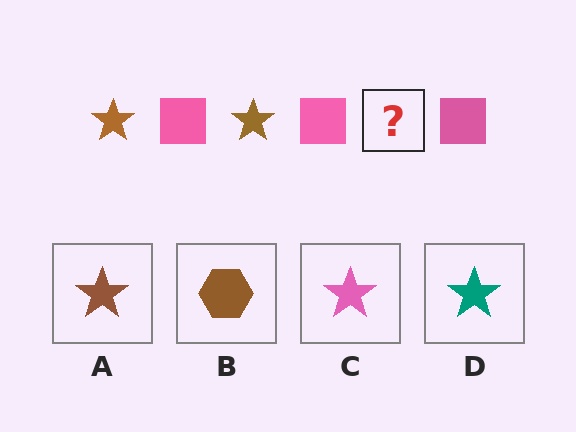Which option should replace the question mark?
Option A.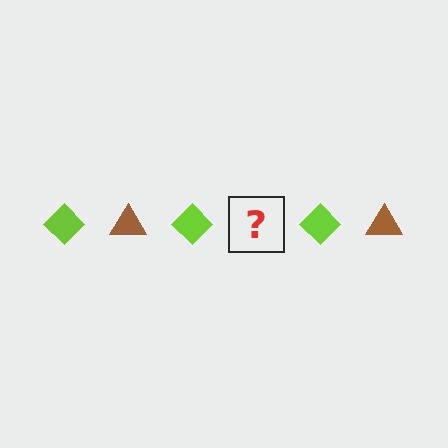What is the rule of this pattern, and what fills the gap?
The rule is that the pattern alternates between lime diamond and brown triangle. The gap should be filled with a brown triangle.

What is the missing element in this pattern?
The missing element is a brown triangle.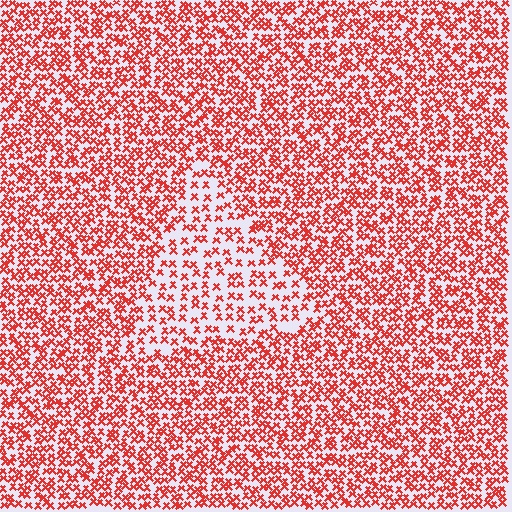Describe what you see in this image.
The image contains small red elements arranged at two different densities. A triangle-shaped region is visible where the elements are less densely packed than the surrounding area.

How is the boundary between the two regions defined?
The boundary is defined by a change in element density (approximately 1.9x ratio). All elements are the same color, size, and shape.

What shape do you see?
I see a triangle.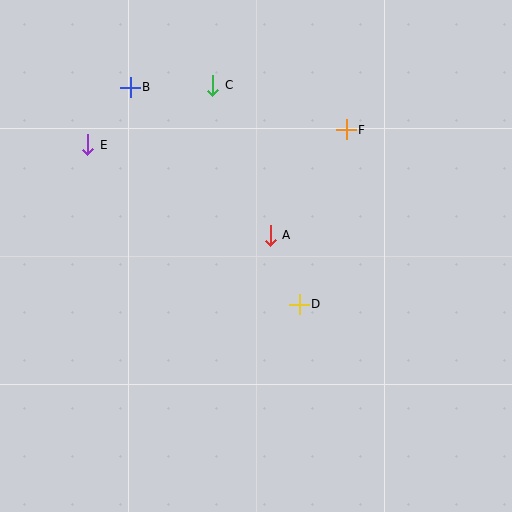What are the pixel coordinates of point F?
Point F is at (346, 130).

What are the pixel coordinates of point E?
Point E is at (88, 145).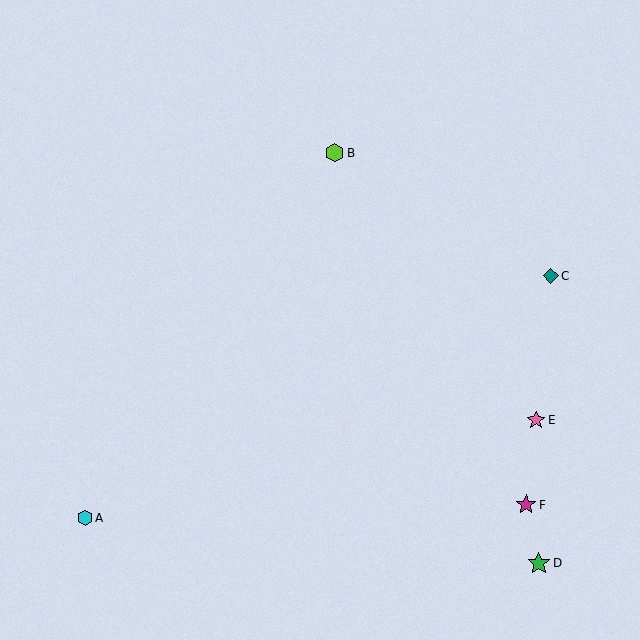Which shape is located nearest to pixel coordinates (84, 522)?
The cyan hexagon (labeled A) at (85, 518) is nearest to that location.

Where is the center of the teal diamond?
The center of the teal diamond is at (551, 276).